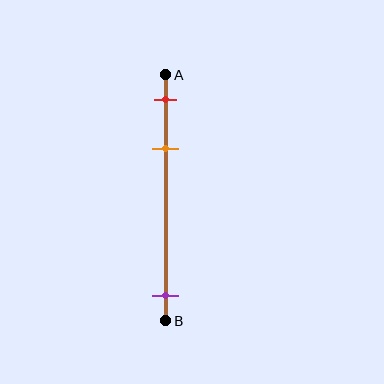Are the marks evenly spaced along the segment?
No, the marks are not evenly spaced.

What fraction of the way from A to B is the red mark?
The red mark is approximately 10% (0.1) of the way from A to B.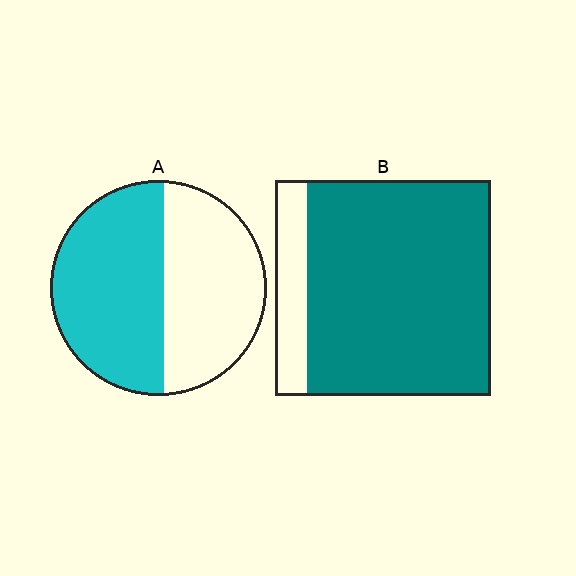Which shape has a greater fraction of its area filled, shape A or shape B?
Shape B.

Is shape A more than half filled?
Roughly half.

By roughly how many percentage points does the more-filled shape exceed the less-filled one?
By roughly 30 percentage points (B over A).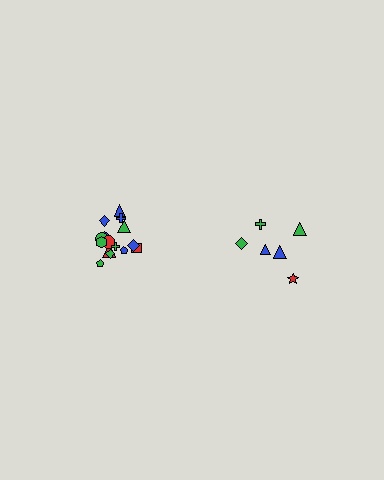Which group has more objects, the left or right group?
The left group.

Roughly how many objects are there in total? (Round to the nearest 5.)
Roughly 20 objects in total.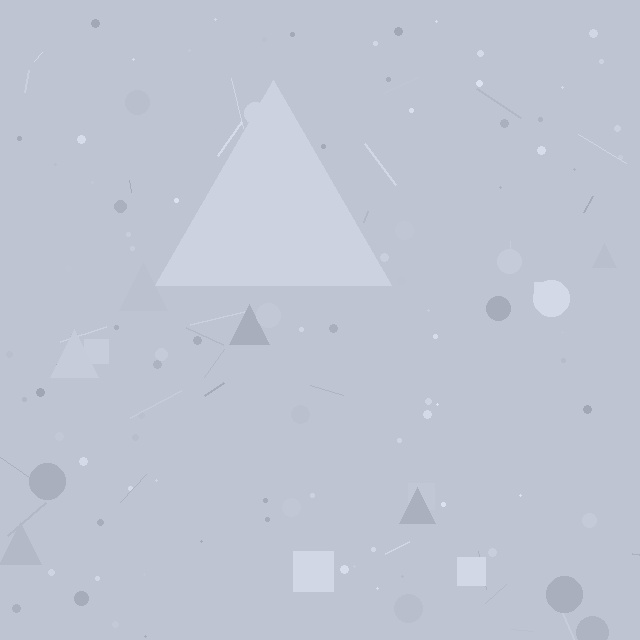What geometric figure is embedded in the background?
A triangle is embedded in the background.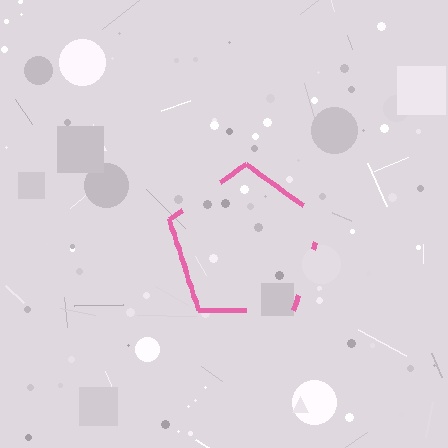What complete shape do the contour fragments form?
The contour fragments form a pentagon.